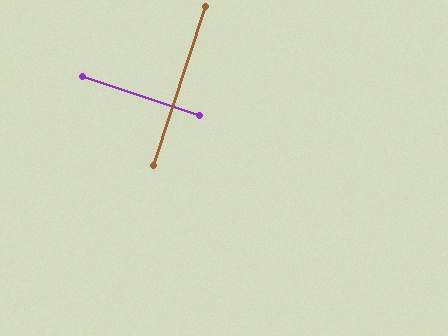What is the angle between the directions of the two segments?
Approximately 90 degrees.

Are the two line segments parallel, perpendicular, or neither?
Perpendicular — they meet at approximately 90°.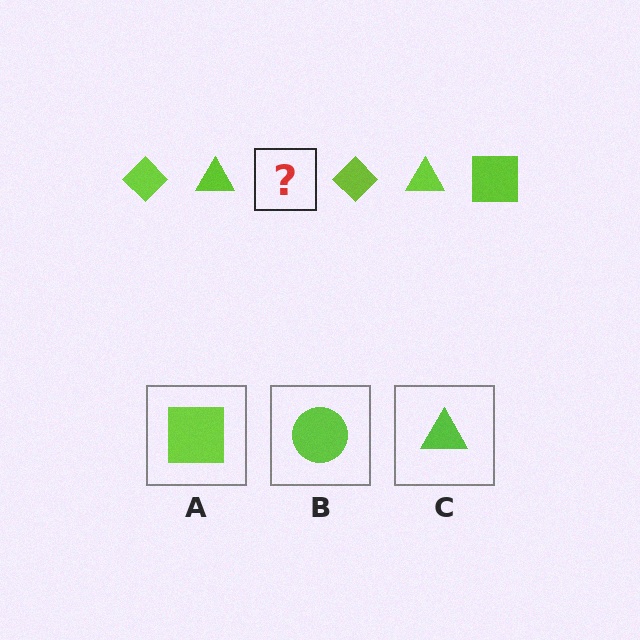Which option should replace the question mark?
Option A.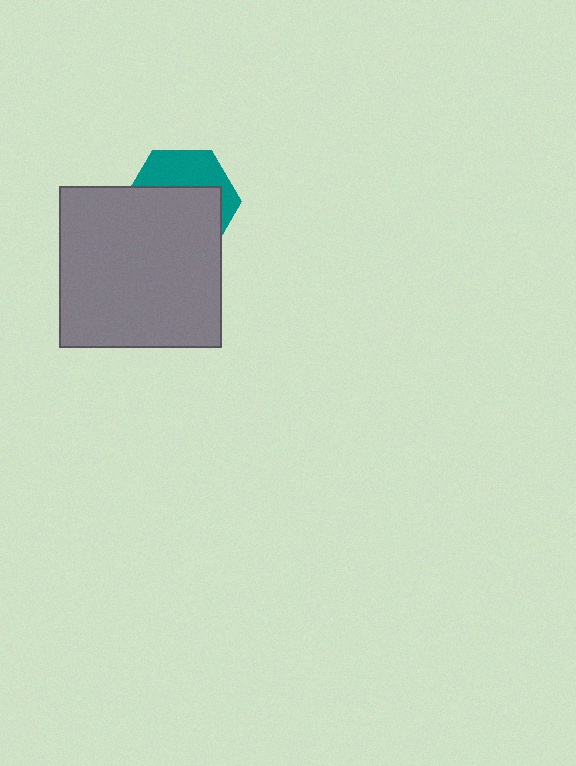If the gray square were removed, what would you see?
You would see the complete teal hexagon.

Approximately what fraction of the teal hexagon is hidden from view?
Roughly 63% of the teal hexagon is hidden behind the gray square.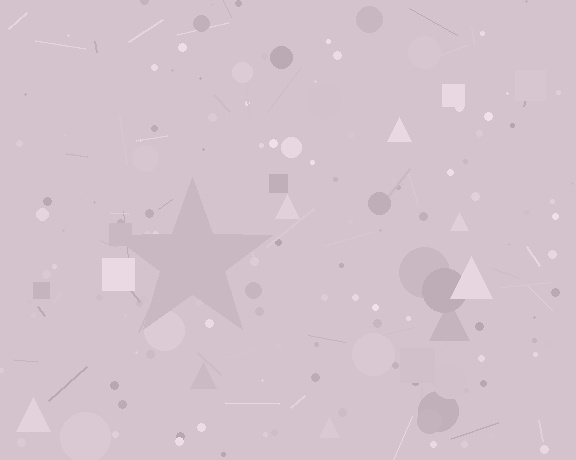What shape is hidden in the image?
A star is hidden in the image.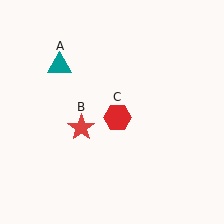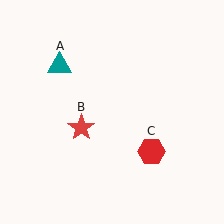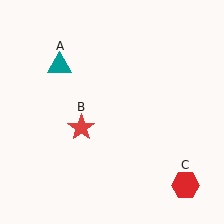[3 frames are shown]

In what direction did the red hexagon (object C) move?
The red hexagon (object C) moved down and to the right.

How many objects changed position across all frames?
1 object changed position: red hexagon (object C).